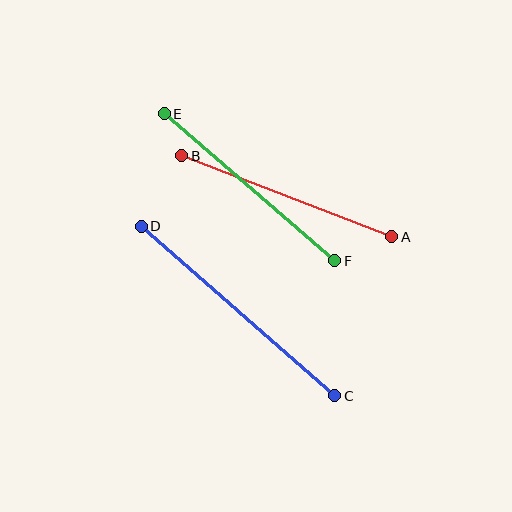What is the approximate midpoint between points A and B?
The midpoint is at approximately (287, 196) pixels.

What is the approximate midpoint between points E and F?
The midpoint is at approximately (249, 187) pixels.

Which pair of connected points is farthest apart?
Points C and D are farthest apart.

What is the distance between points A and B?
The distance is approximately 225 pixels.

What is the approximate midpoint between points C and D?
The midpoint is at approximately (238, 311) pixels.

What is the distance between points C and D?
The distance is approximately 257 pixels.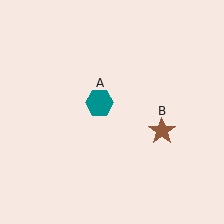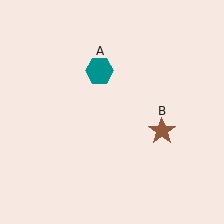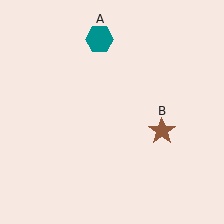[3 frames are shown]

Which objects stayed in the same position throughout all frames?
Brown star (object B) remained stationary.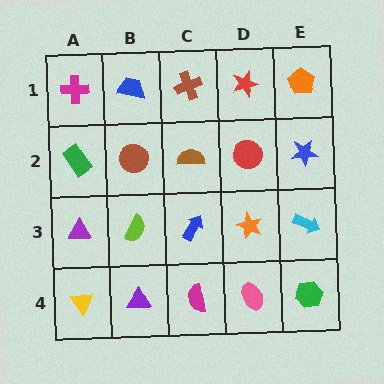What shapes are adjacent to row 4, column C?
A blue arrow (row 3, column C), a purple triangle (row 4, column B), a pink ellipse (row 4, column D).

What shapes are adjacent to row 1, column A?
A green rectangle (row 2, column A), a blue trapezoid (row 1, column B).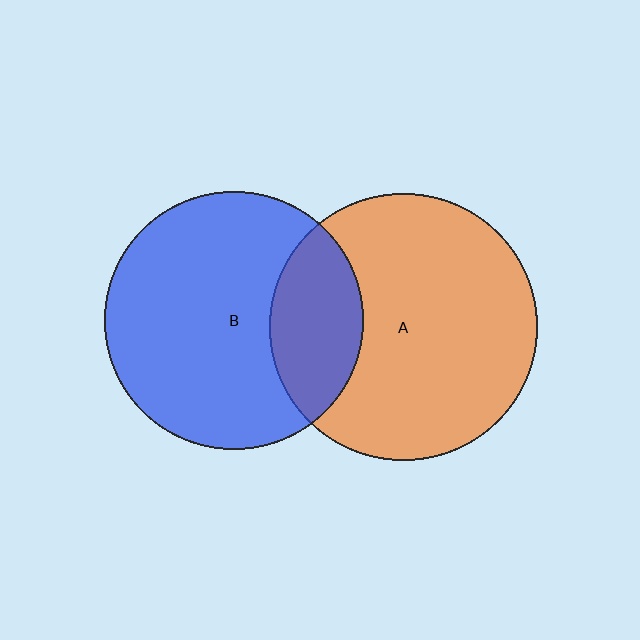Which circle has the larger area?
Circle A (orange).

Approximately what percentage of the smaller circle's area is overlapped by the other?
Approximately 25%.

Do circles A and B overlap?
Yes.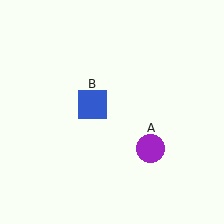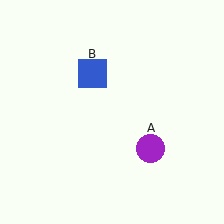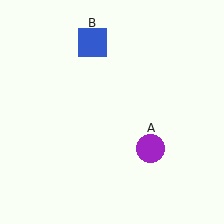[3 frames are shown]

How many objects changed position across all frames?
1 object changed position: blue square (object B).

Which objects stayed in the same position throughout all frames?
Purple circle (object A) remained stationary.